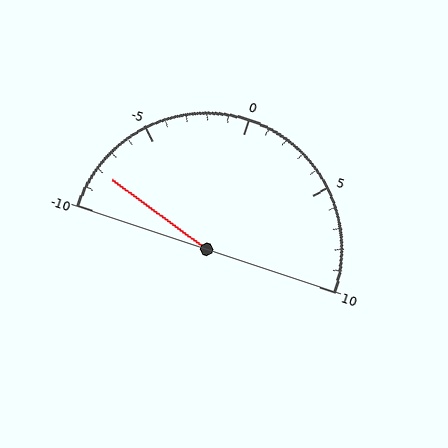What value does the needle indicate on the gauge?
The needle indicates approximately -8.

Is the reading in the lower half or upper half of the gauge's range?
The reading is in the lower half of the range (-10 to 10).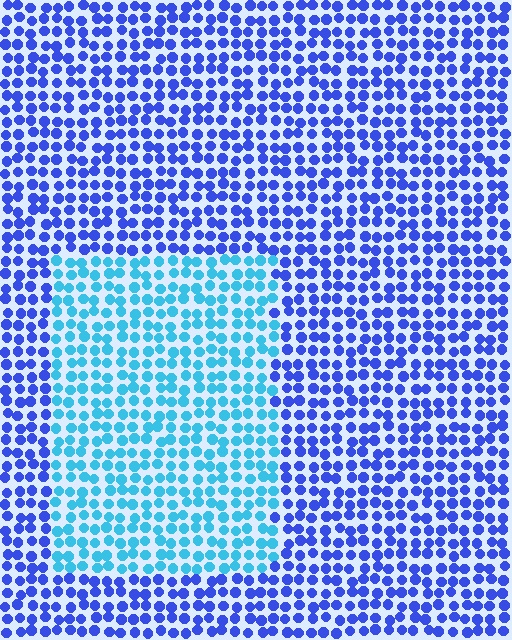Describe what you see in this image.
The image is filled with small blue elements in a uniform arrangement. A rectangle-shaped region is visible where the elements are tinted to a slightly different hue, forming a subtle color boundary.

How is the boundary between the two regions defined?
The boundary is defined purely by a slight shift in hue (about 41 degrees). Spacing, size, and orientation are identical on both sides.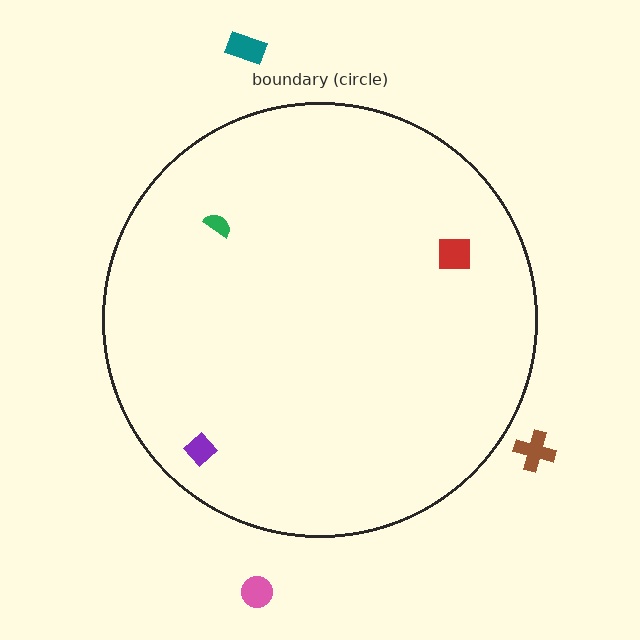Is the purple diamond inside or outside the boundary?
Inside.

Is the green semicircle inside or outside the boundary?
Inside.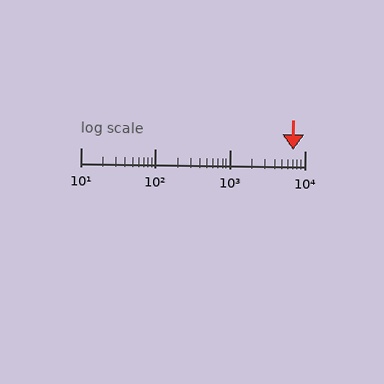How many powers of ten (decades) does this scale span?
The scale spans 3 decades, from 10 to 10000.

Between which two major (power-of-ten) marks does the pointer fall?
The pointer is between 1000 and 10000.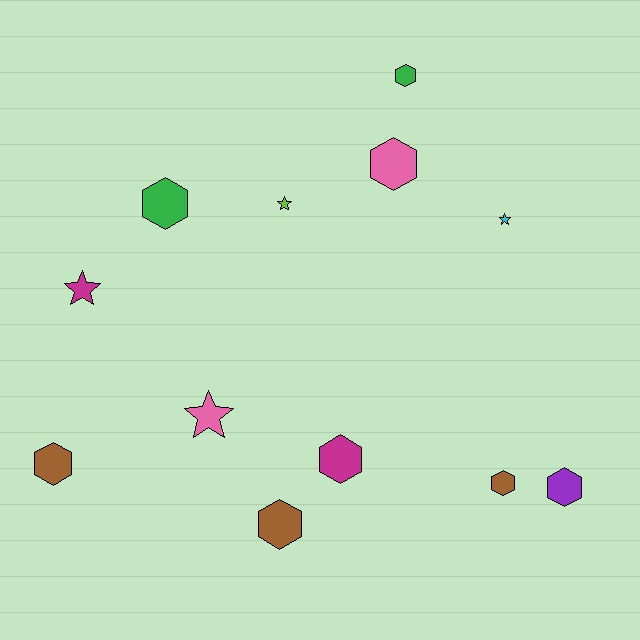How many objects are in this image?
There are 12 objects.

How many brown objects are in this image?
There are 3 brown objects.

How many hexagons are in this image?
There are 8 hexagons.